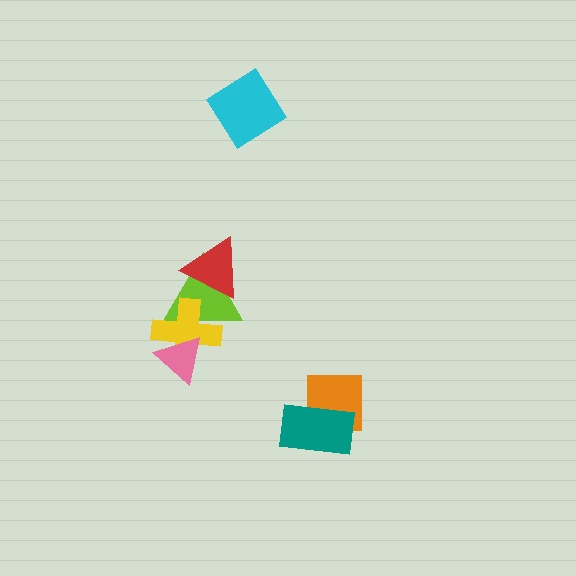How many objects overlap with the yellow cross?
2 objects overlap with the yellow cross.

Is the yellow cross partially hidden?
Yes, it is partially covered by another shape.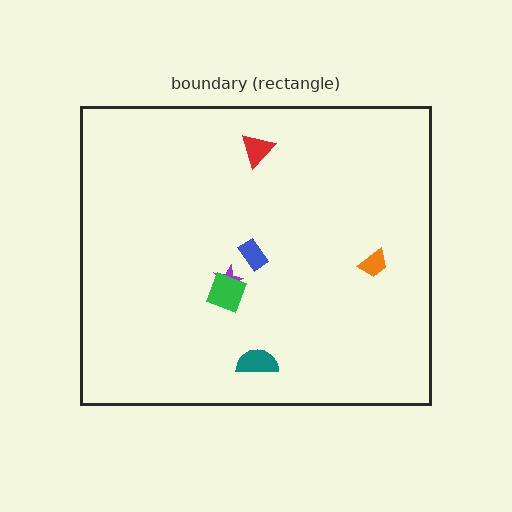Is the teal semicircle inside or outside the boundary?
Inside.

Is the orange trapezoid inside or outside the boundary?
Inside.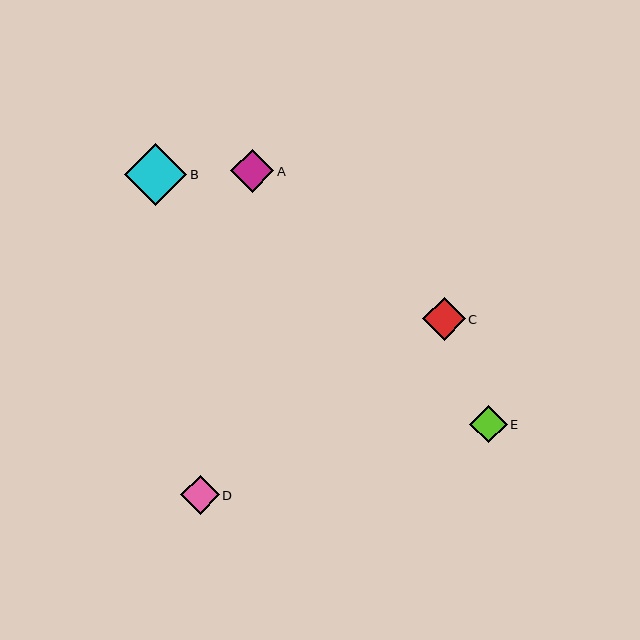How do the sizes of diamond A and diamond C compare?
Diamond A and diamond C are approximately the same size.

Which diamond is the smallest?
Diamond E is the smallest with a size of approximately 38 pixels.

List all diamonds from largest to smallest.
From largest to smallest: B, A, C, D, E.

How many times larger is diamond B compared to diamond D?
Diamond B is approximately 1.6 times the size of diamond D.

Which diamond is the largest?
Diamond B is the largest with a size of approximately 62 pixels.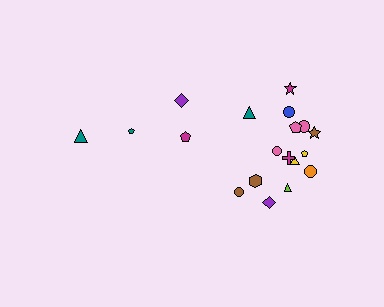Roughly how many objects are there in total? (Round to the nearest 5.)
Roughly 20 objects in total.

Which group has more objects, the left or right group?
The right group.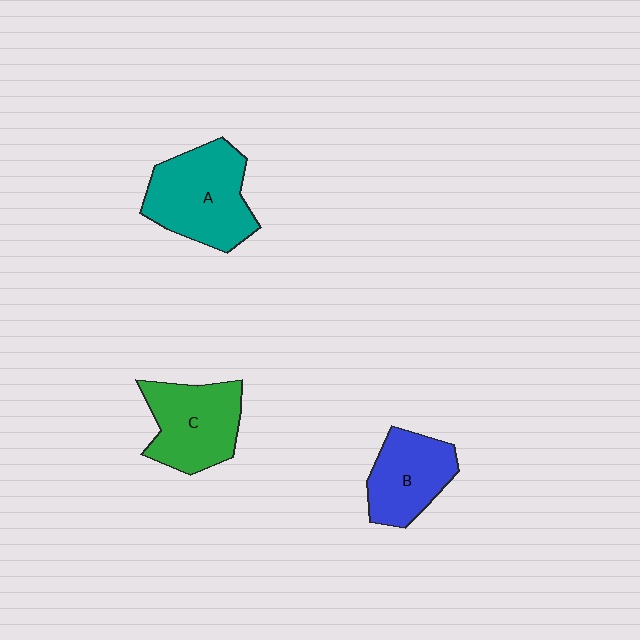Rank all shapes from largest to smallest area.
From largest to smallest: A (teal), C (green), B (blue).